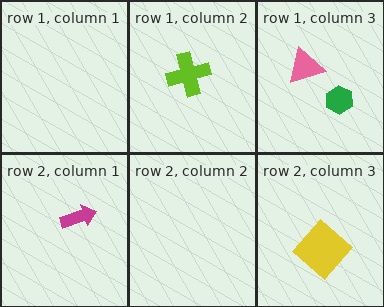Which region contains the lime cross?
The row 1, column 2 region.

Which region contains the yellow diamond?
The row 2, column 3 region.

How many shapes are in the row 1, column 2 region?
1.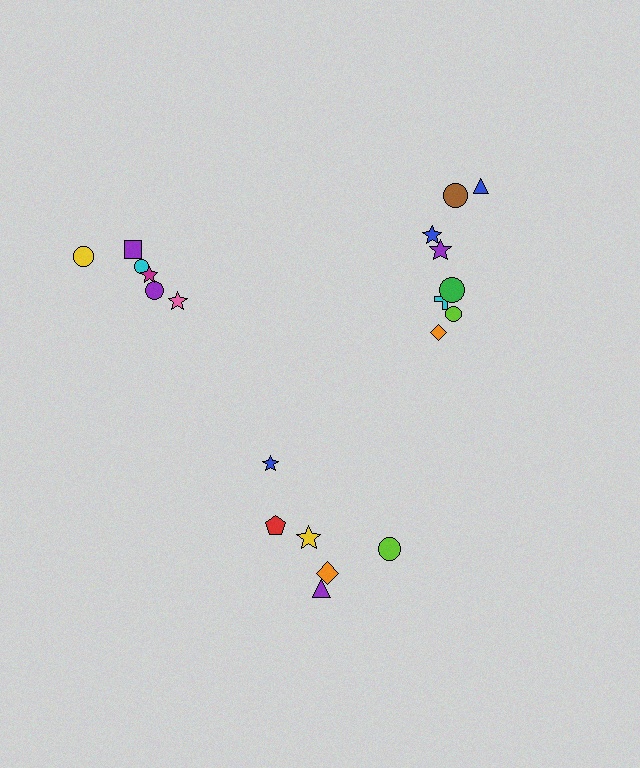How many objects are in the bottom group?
There are 6 objects.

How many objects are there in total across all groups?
There are 20 objects.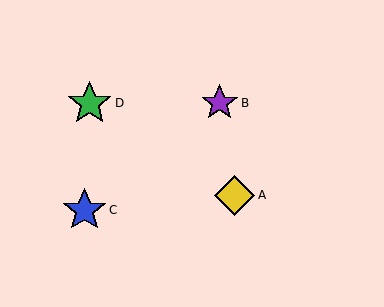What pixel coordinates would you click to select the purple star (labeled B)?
Click at (220, 103) to select the purple star B.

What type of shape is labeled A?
Shape A is a yellow diamond.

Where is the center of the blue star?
The center of the blue star is at (85, 211).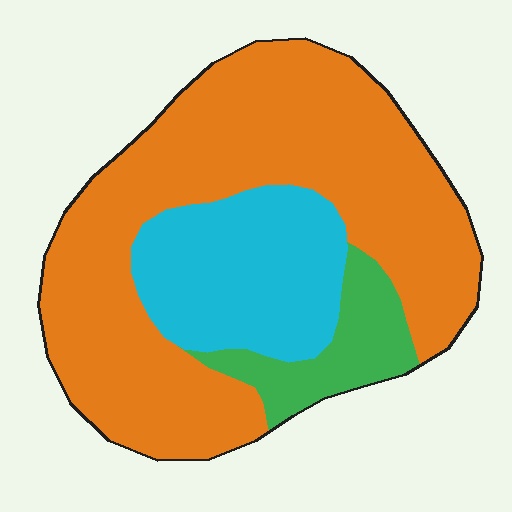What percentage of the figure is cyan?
Cyan covers about 25% of the figure.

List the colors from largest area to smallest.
From largest to smallest: orange, cyan, green.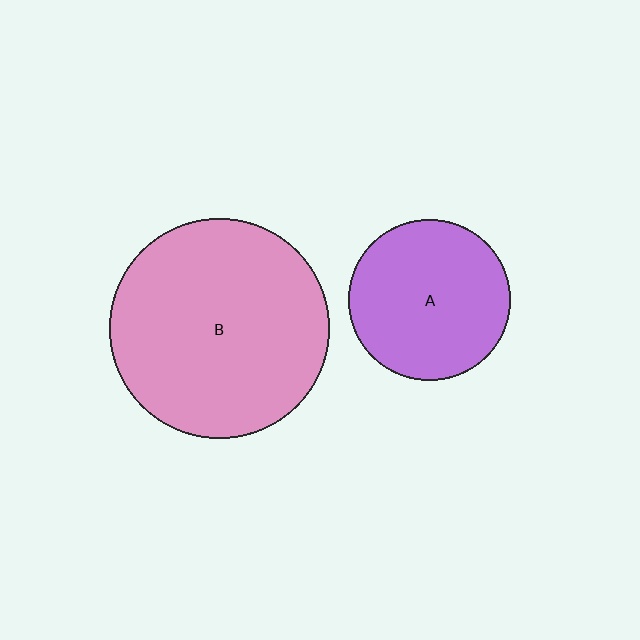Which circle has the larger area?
Circle B (pink).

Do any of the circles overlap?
No, none of the circles overlap.